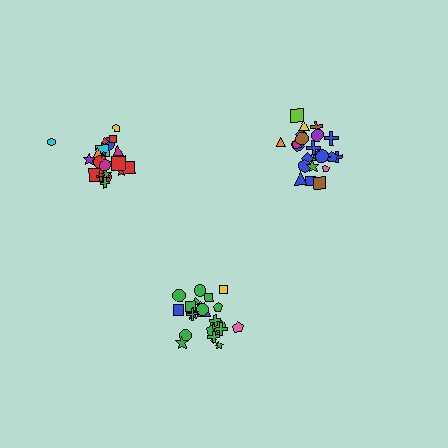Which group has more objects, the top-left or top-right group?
The top-right group.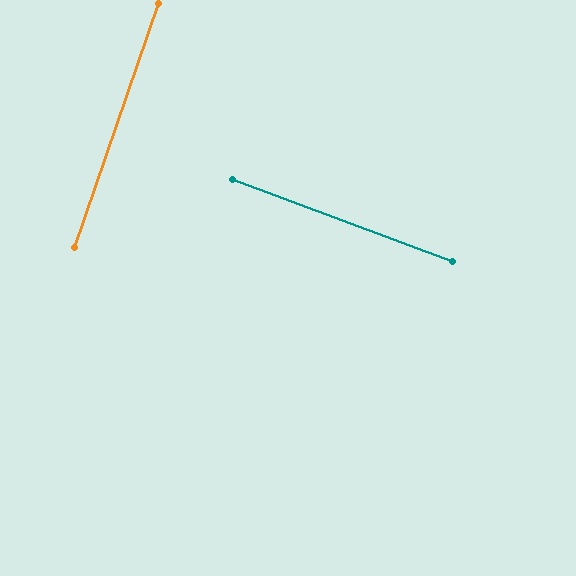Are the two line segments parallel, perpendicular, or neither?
Perpendicular — they meet at approximately 88°.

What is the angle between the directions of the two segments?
Approximately 88 degrees.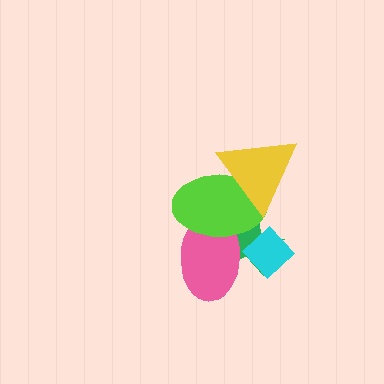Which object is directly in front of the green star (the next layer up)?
The cyan diamond is directly in front of the green star.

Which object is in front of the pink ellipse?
The lime ellipse is in front of the pink ellipse.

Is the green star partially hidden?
Yes, it is partially covered by another shape.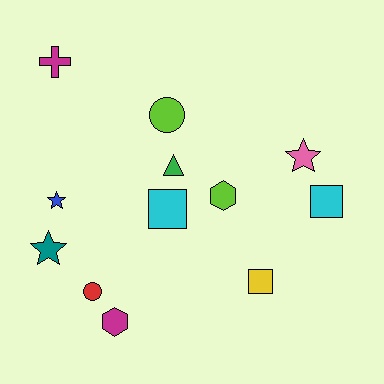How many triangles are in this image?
There is 1 triangle.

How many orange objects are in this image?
There are no orange objects.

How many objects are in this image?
There are 12 objects.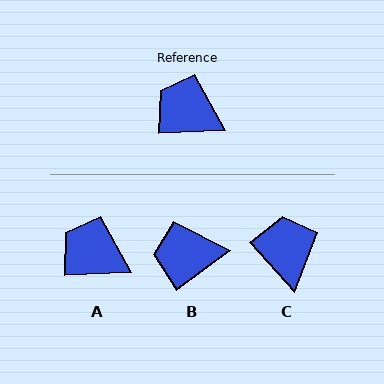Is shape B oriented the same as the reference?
No, it is off by about 34 degrees.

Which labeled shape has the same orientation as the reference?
A.